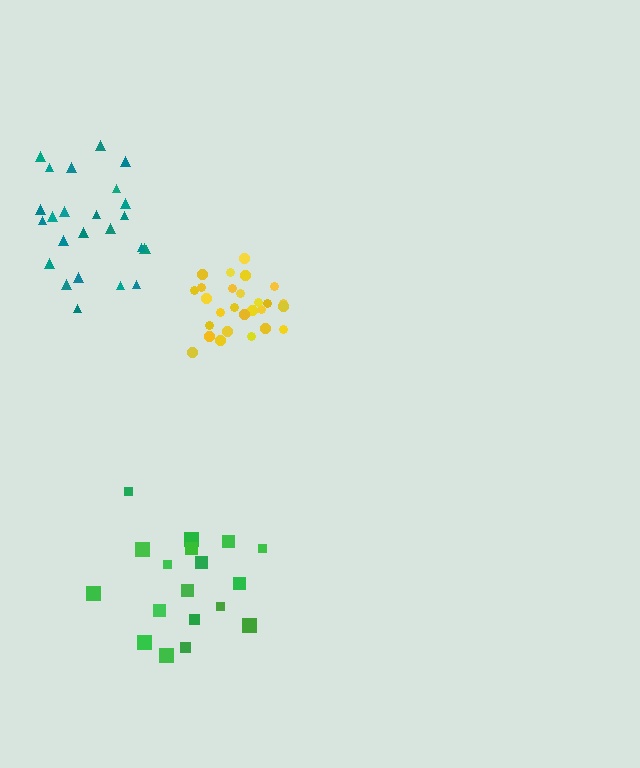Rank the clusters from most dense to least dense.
yellow, teal, green.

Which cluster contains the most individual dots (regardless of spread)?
Yellow (27).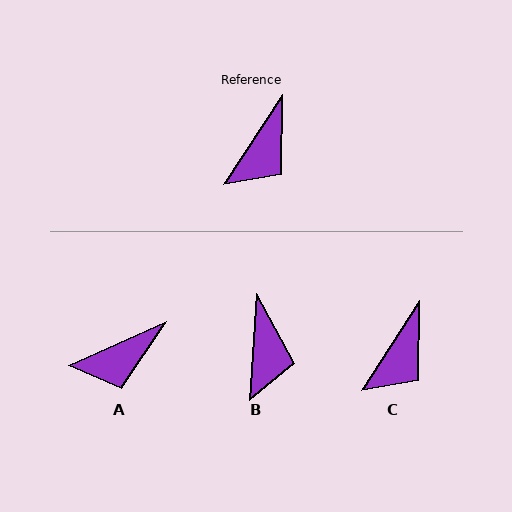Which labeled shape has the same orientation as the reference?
C.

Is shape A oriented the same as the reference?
No, it is off by about 33 degrees.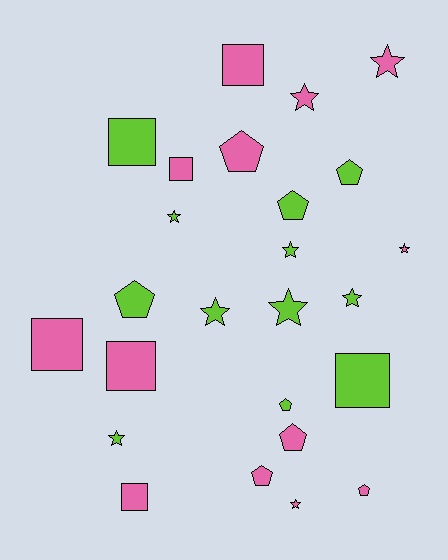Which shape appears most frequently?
Star, with 10 objects.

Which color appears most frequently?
Pink, with 13 objects.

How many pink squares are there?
There are 5 pink squares.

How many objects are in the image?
There are 25 objects.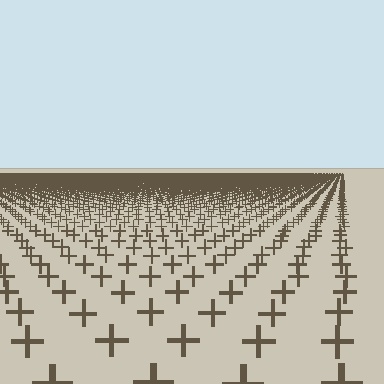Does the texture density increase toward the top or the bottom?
Density increases toward the top.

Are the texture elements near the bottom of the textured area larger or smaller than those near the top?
Larger. Near the bottom, elements are closer to the viewer and appear at a bigger on-screen size.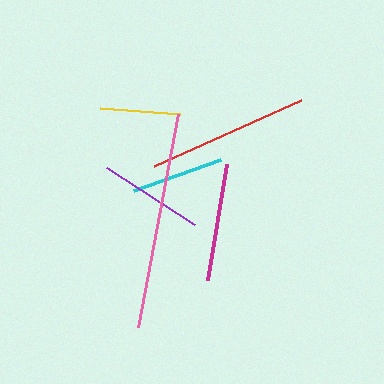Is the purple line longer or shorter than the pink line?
The pink line is longer than the purple line.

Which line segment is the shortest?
The yellow line is the shortest at approximately 81 pixels.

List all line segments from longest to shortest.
From longest to shortest: pink, red, magenta, purple, cyan, yellow.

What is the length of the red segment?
The red segment is approximately 162 pixels long.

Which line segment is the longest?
The pink line is the longest at approximately 217 pixels.